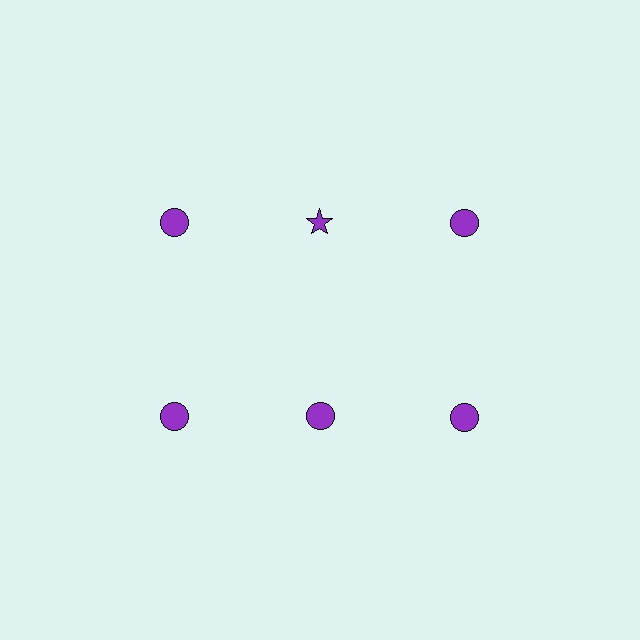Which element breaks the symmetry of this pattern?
The purple star in the top row, second from left column breaks the symmetry. All other shapes are purple circles.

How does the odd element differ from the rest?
It has a different shape: star instead of circle.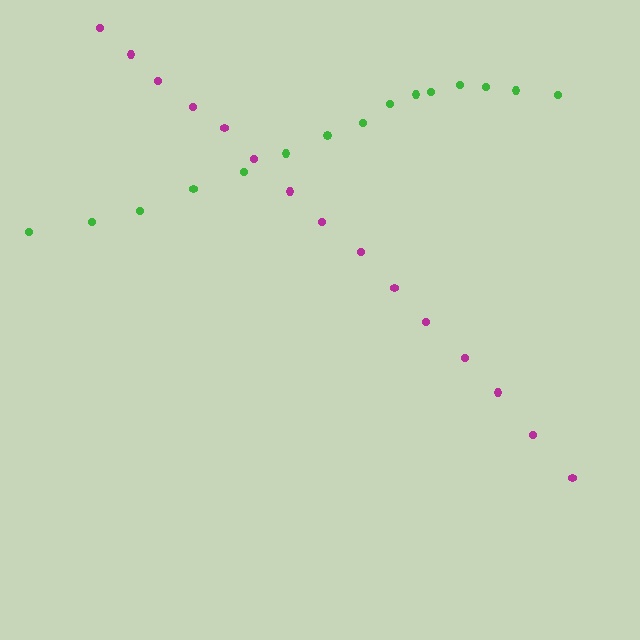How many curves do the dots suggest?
There are 2 distinct paths.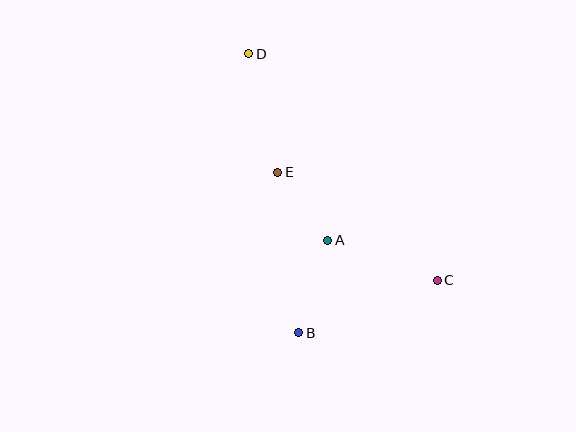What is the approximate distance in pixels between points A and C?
The distance between A and C is approximately 117 pixels.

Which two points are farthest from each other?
Points C and D are farthest from each other.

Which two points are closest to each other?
Points A and E are closest to each other.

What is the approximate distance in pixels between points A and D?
The distance between A and D is approximately 202 pixels.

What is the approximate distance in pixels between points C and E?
The distance between C and E is approximately 193 pixels.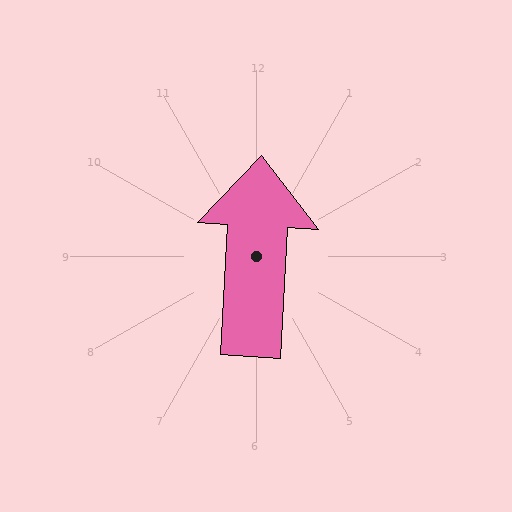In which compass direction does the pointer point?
North.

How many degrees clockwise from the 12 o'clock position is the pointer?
Approximately 3 degrees.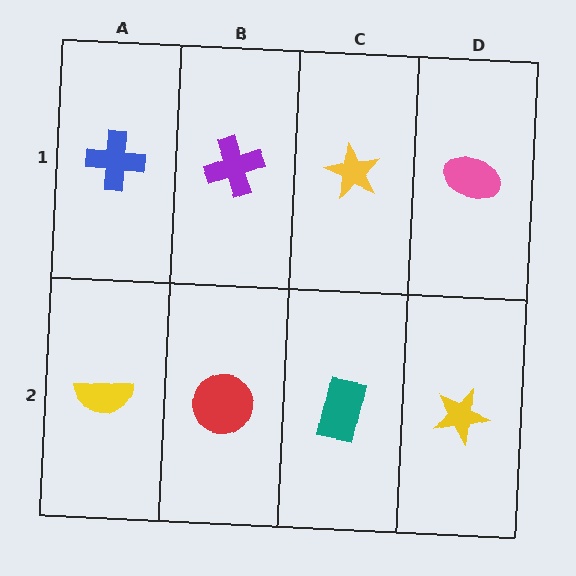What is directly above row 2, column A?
A blue cross.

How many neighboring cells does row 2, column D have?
2.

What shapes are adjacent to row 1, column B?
A red circle (row 2, column B), a blue cross (row 1, column A), a yellow star (row 1, column C).